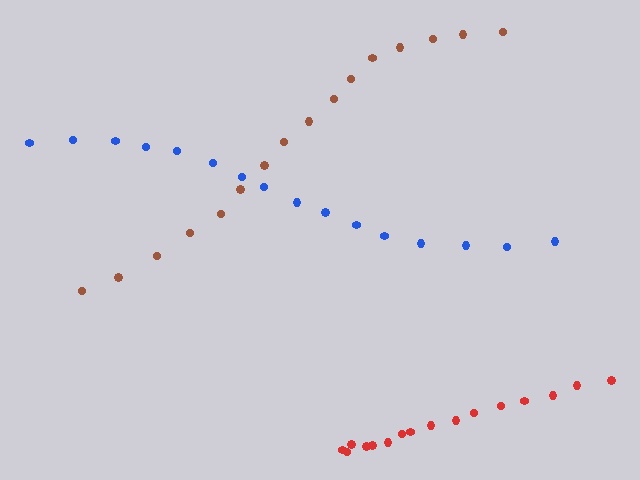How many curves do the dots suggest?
There are 3 distinct paths.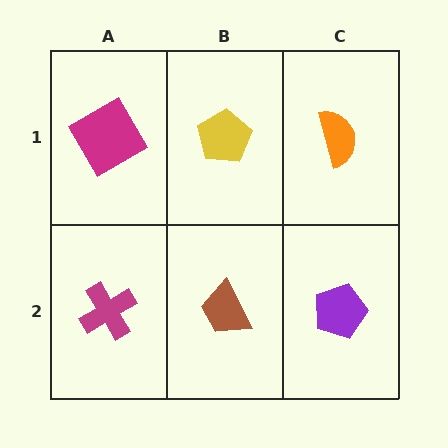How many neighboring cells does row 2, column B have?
3.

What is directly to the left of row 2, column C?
A brown trapezoid.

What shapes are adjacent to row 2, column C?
An orange semicircle (row 1, column C), a brown trapezoid (row 2, column B).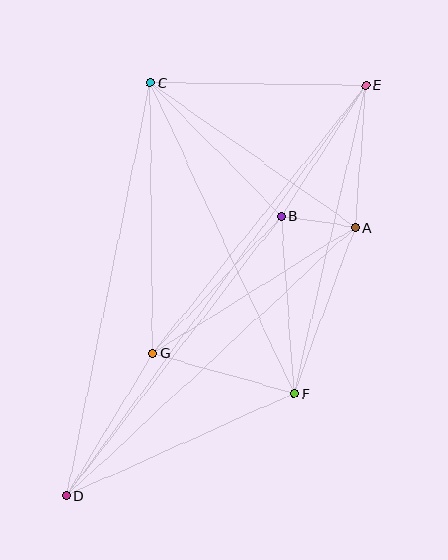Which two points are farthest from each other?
Points D and E are farthest from each other.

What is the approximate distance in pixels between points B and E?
The distance between B and E is approximately 156 pixels.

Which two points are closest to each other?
Points A and B are closest to each other.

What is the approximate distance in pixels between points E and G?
The distance between E and G is approximately 343 pixels.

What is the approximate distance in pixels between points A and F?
The distance between A and F is approximately 177 pixels.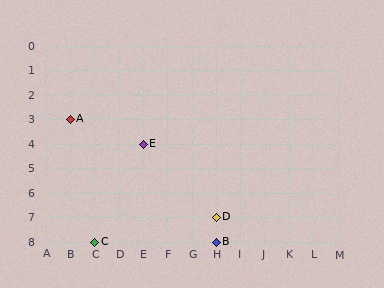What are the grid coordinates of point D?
Point D is at grid coordinates (H, 7).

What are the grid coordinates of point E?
Point E is at grid coordinates (E, 4).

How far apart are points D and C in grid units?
Points D and C are 5 columns and 1 row apart (about 5.1 grid units diagonally).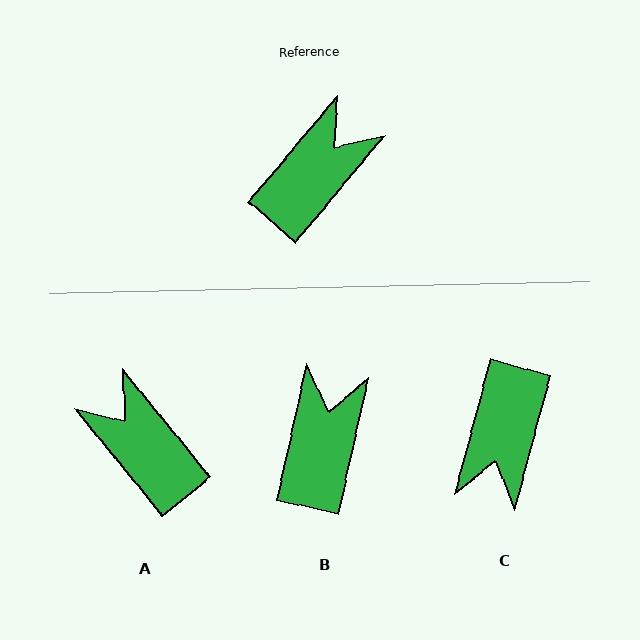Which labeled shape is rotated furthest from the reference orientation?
C, about 155 degrees away.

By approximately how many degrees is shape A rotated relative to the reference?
Approximately 79 degrees counter-clockwise.